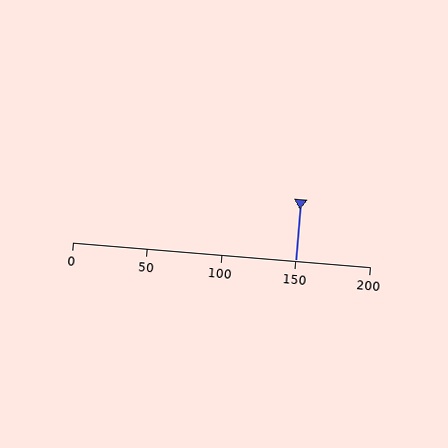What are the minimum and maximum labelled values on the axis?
The axis runs from 0 to 200.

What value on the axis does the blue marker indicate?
The marker indicates approximately 150.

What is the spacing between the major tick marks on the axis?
The major ticks are spaced 50 apart.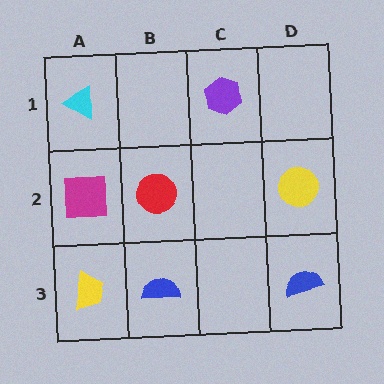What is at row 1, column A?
A cyan triangle.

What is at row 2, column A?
A magenta square.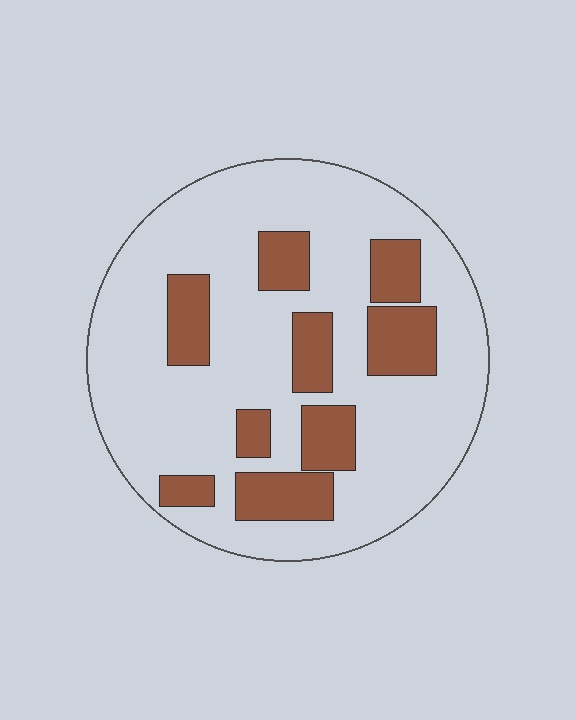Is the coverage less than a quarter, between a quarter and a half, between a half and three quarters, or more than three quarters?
Less than a quarter.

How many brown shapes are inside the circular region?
9.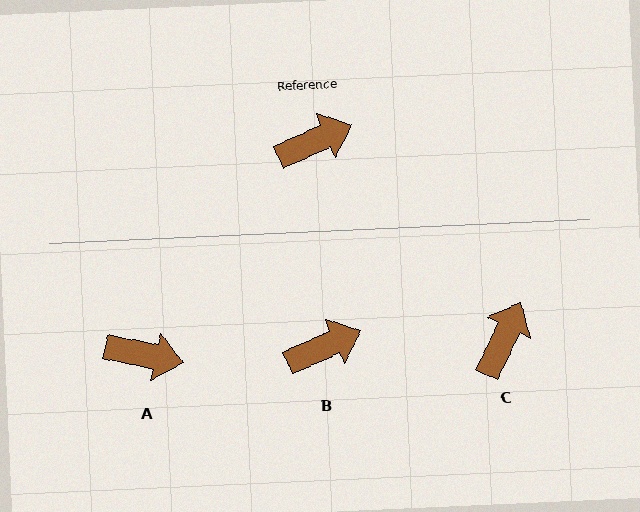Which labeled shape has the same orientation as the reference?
B.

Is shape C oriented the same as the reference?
No, it is off by about 41 degrees.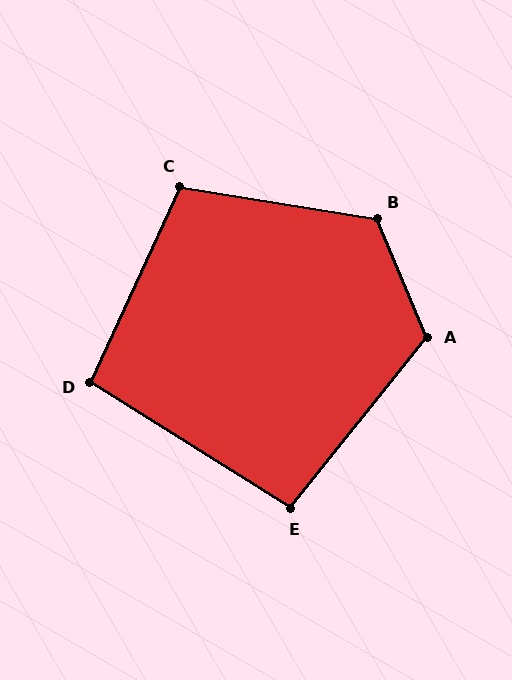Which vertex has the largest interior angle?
B, at approximately 122 degrees.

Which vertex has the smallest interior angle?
E, at approximately 97 degrees.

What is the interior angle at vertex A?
Approximately 118 degrees (obtuse).